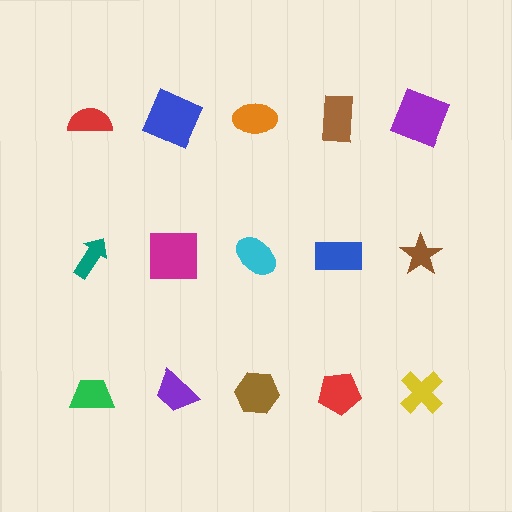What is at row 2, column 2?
A magenta square.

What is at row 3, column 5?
A yellow cross.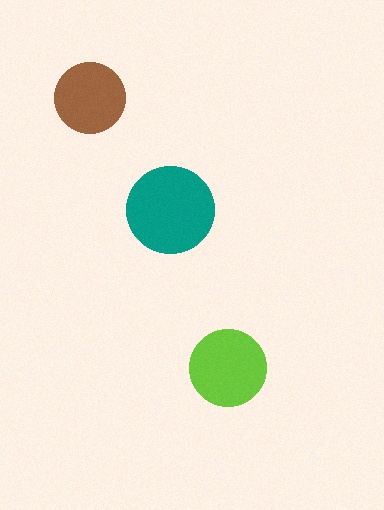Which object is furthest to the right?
The lime circle is rightmost.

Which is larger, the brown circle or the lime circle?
The lime one.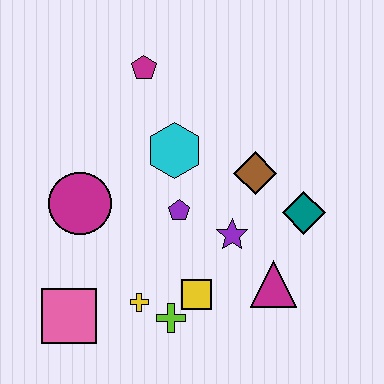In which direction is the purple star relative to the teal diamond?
The purple star is to the left of the teal diamond.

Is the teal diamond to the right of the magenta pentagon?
Yes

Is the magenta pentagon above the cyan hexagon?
Yes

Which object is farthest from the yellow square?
The magenta pentagon is farthest from the yellow square.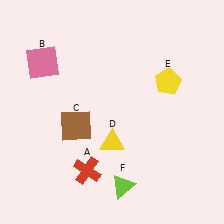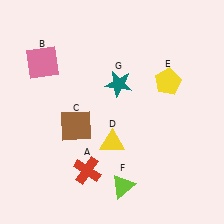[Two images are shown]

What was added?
A teal star (G) was added in Image 2.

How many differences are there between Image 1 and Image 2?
There is 1 difference between the two images.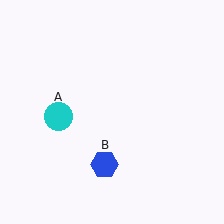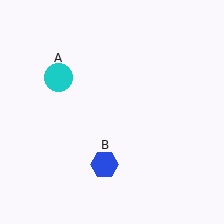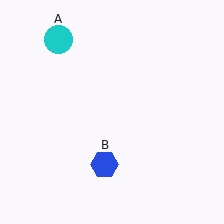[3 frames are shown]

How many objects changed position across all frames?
1 object changed position: cyan circle (object A).